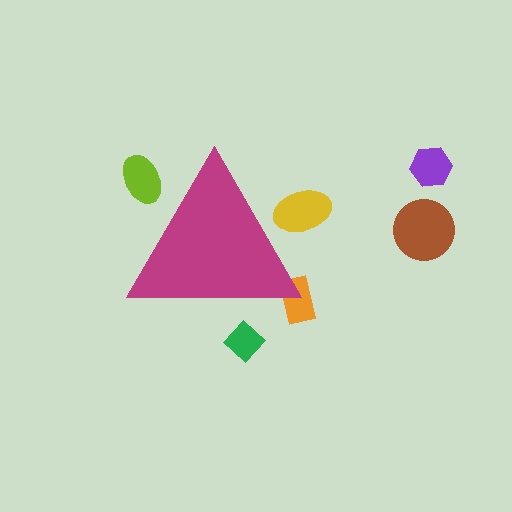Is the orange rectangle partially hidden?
Yes, the orange rectangle is partially hidden behind the magenta triangle.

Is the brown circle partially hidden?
No, the brown circle is fully visible.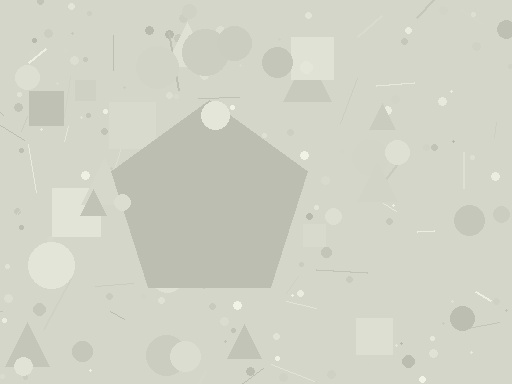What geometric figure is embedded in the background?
A pentagon is embedded in the background.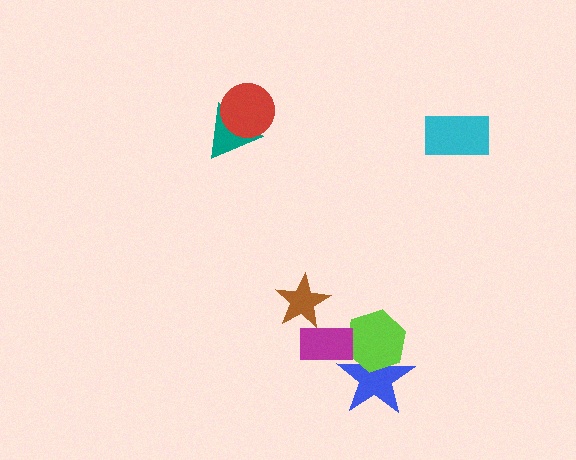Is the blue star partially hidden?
Yes, it is partially covered by another shape.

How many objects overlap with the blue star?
2 objects overlap with the blue star.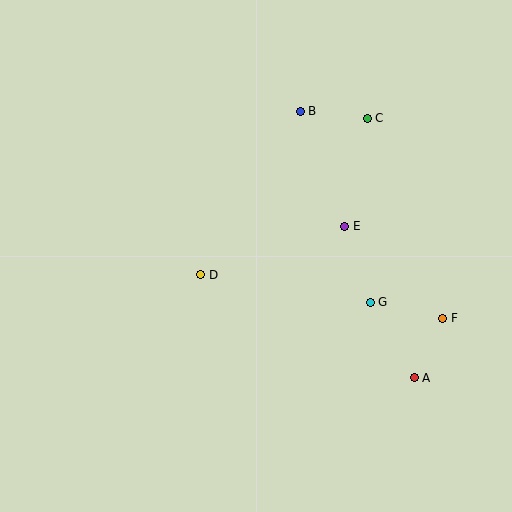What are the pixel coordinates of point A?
Point A is at (414, 378).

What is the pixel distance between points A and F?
The distance between A and F is 66 pixels.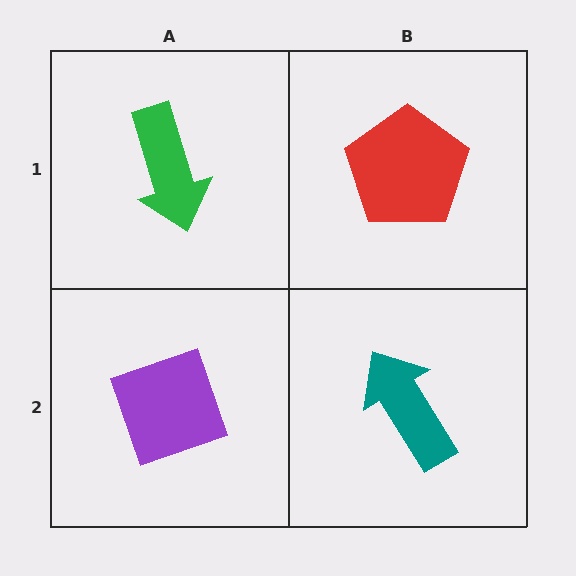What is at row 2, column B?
A teal arrow.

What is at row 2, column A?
A purple diamond.